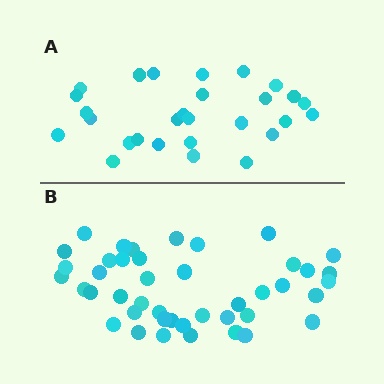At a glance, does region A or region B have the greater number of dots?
Region B (the bottom region) has more dots.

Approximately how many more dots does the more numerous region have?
Region B has approximately 15 more dots than region A.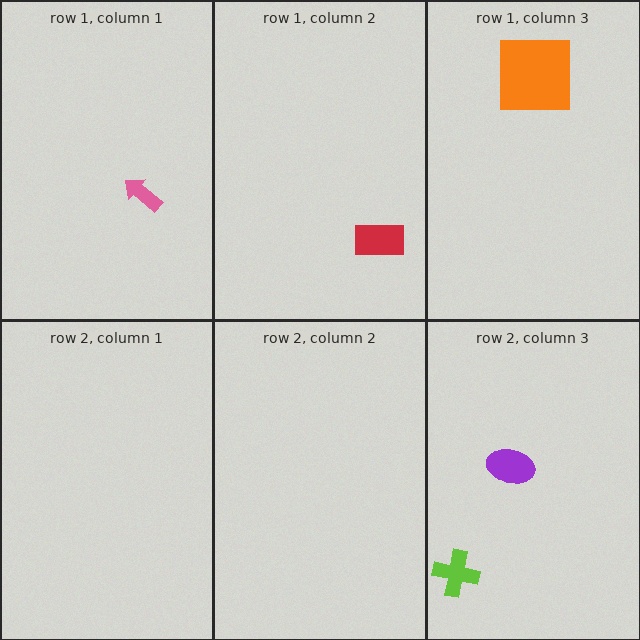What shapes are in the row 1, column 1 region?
The pink arrow.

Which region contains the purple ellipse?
The row 2, column 3 region.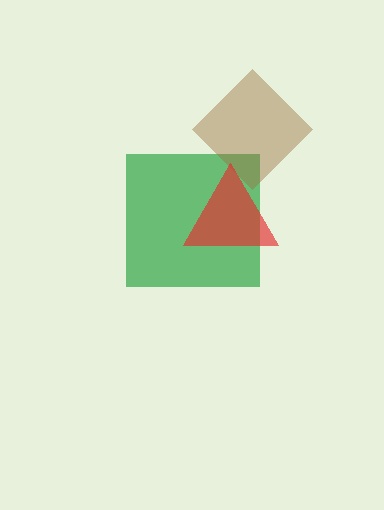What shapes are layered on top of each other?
The layered shapes are: a green square, a brown diamond, a red triangle.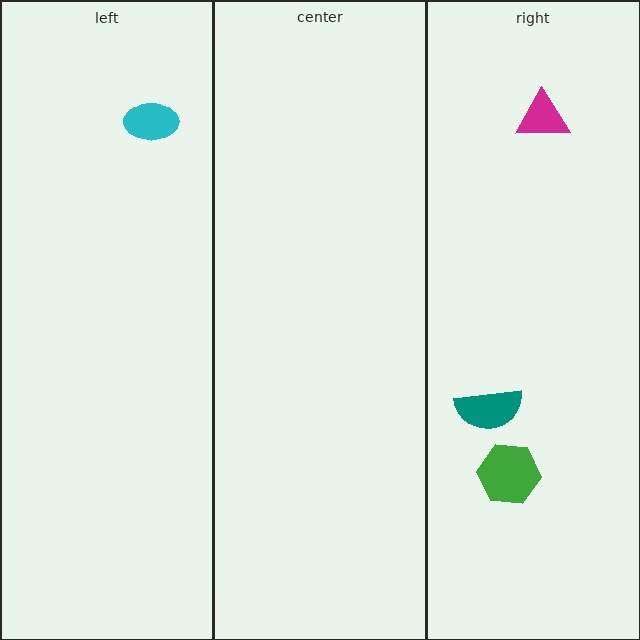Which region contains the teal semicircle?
The right region.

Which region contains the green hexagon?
The right region.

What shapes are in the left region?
The cyan ellipse.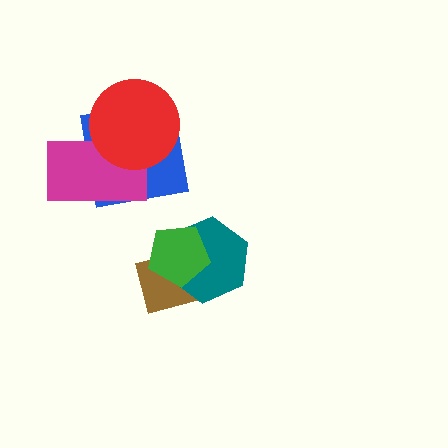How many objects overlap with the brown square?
2 objects overlap with the brown square.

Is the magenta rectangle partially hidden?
Yes, it is partially covered by another shape.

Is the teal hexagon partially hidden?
Yes, it is partially covered by another shape.